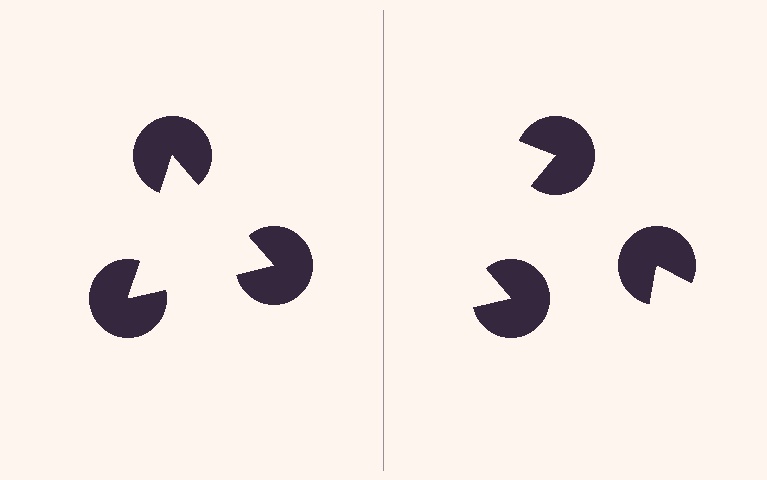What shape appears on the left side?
An illusory triangle.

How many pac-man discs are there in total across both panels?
6 — 3 on each side.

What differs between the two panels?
The pac-man discs are positioned identically on both sides; only the wedge orientations differ. On the left they align to a triangle; on the right they are misaligned.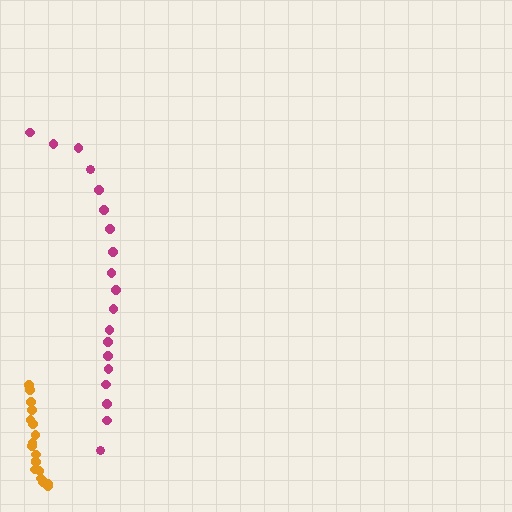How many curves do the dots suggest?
There are 2 distinct paths.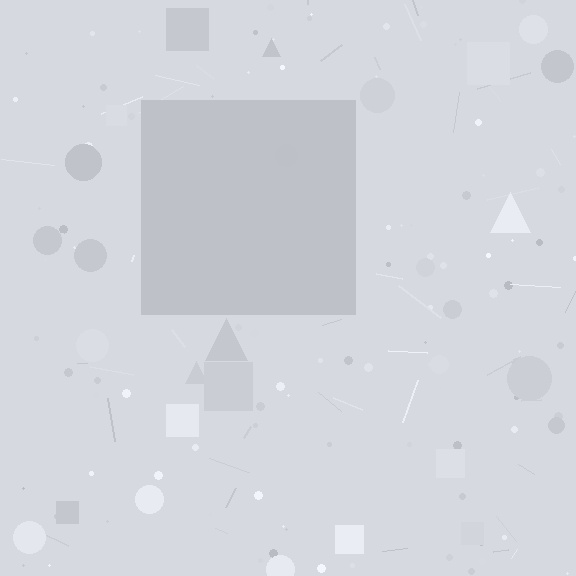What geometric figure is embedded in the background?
A square is embedded in the background.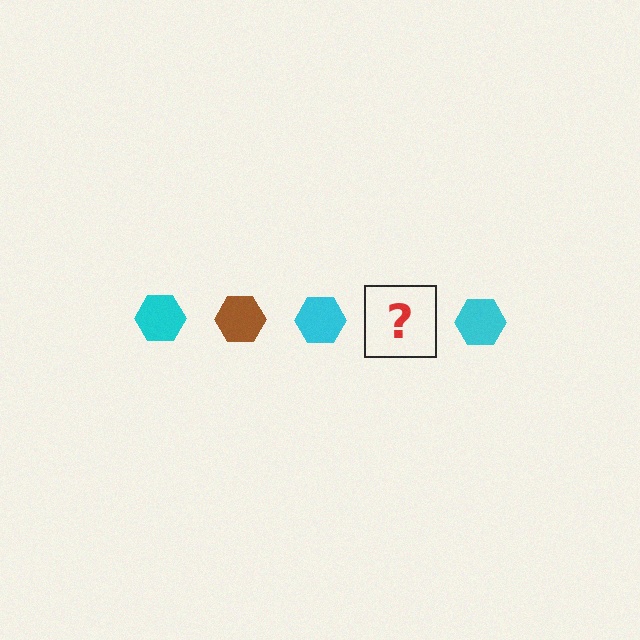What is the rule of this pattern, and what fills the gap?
The rule is that the pattern cycles through cyan, brown hexagons. The gap should be filled with a brown hexagon.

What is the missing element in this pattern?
The missing element is a brown hexagon.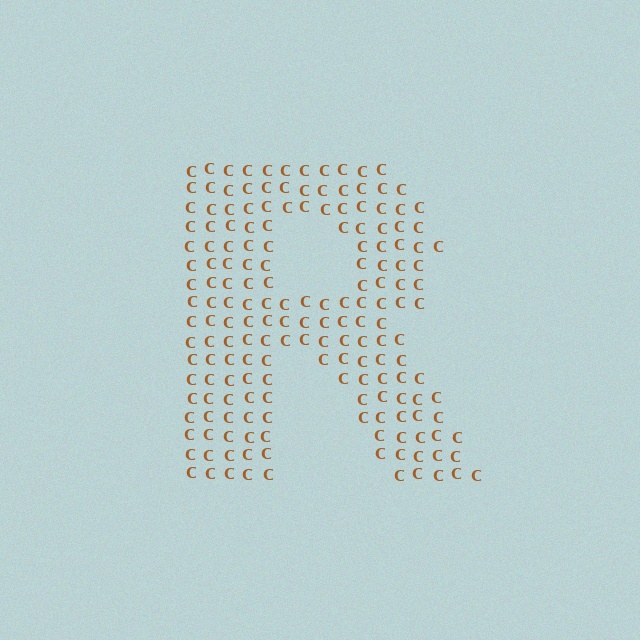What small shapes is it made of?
It is made of small letter C's.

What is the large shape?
The large shape is the letter R.